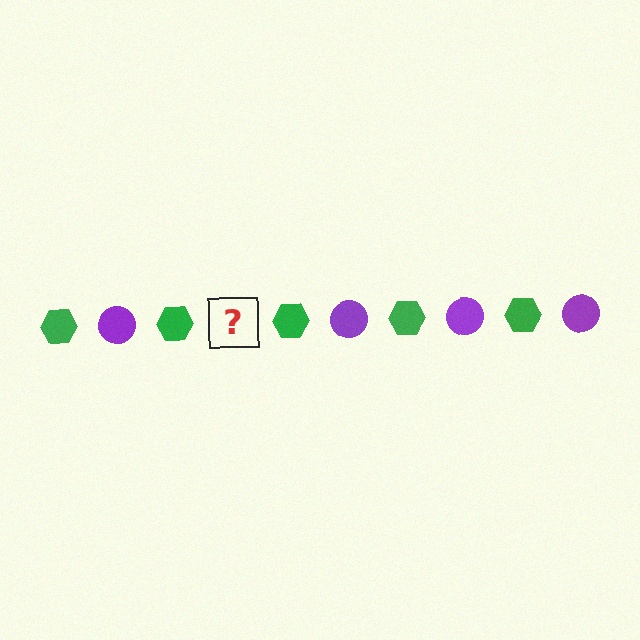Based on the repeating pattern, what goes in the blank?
The blank should be a purple circle.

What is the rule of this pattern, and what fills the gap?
The rule is that the pattern alternates between green hexagon and purple circle. The gap should be filled with a purple circle.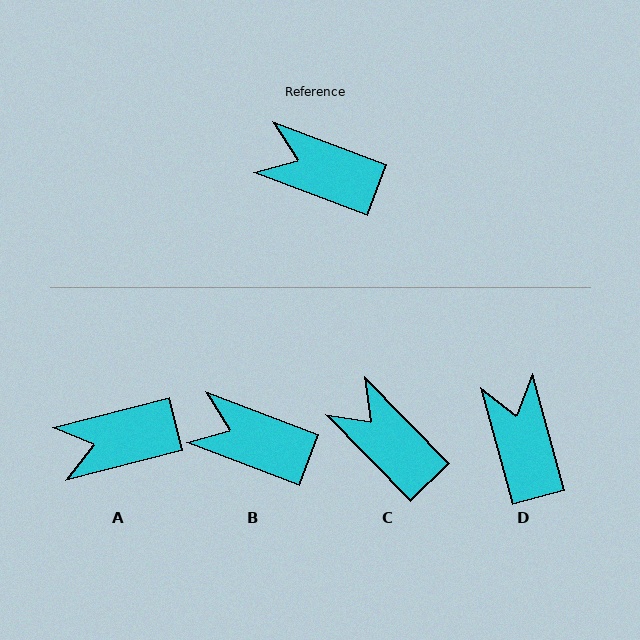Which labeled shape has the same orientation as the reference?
B.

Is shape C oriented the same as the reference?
No, it is off by about 25 degrees.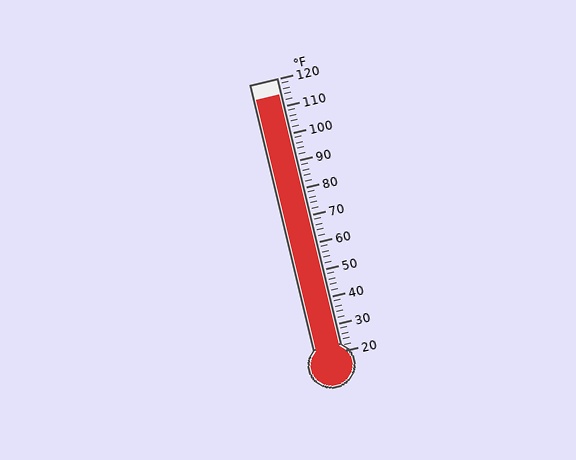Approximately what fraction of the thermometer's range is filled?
The thermometer is filled to approximately 95% of its range.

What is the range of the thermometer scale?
The thermometer scale ranges from 20°F to 120°F.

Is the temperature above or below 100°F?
The temperature is above 100°F.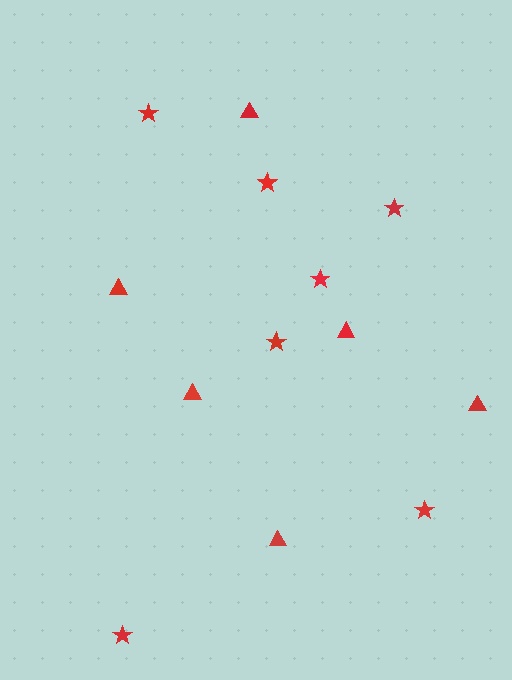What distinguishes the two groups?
There are 2 groups: one group of stars (7) and one group of triangles (6).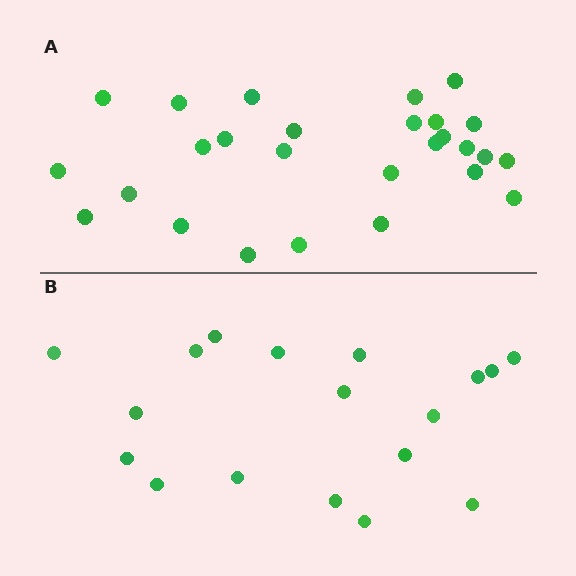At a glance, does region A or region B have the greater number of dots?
Region A (the top region) has more dots.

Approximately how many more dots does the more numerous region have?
Region A has roughly 8 or so more dots than region B.